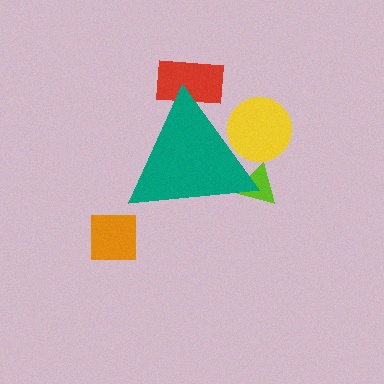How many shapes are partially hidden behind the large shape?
3 shapes are partially hidden.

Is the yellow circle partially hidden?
Yes, the yellow circle is partially hidden behind the teal triangle.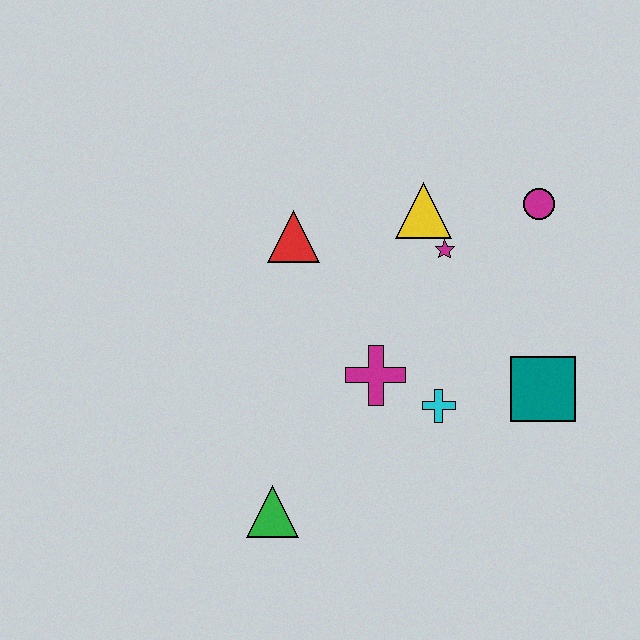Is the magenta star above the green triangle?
Yes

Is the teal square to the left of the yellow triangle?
No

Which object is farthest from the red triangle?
The teal square is farthest from the red triangle.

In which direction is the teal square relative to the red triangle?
The teal square is to the right of the red triangle.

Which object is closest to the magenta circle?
The magenta star is closest to the magenta circle.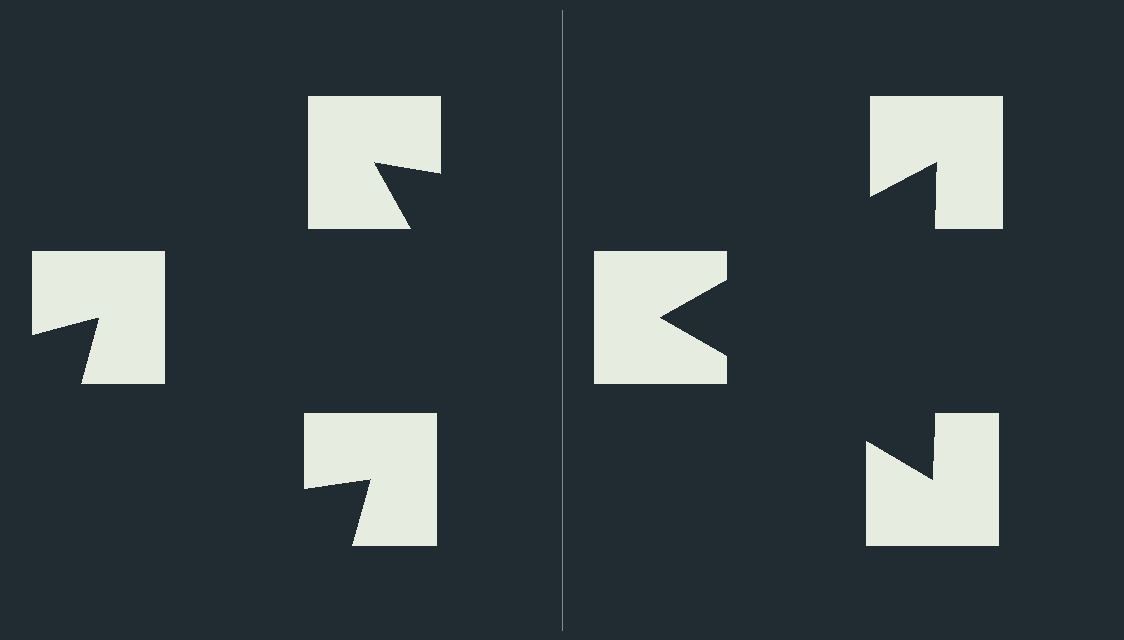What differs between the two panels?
The notched squares are positioned identically on both sides; only the wedge orientations differ. On the right they align to a triangle; on the left they are misaligned.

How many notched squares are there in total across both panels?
6 — 3 on each side.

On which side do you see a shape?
An illusory triangle appears on the right side. On the left side the wedge cuts are rotated, so no coherent shape forms.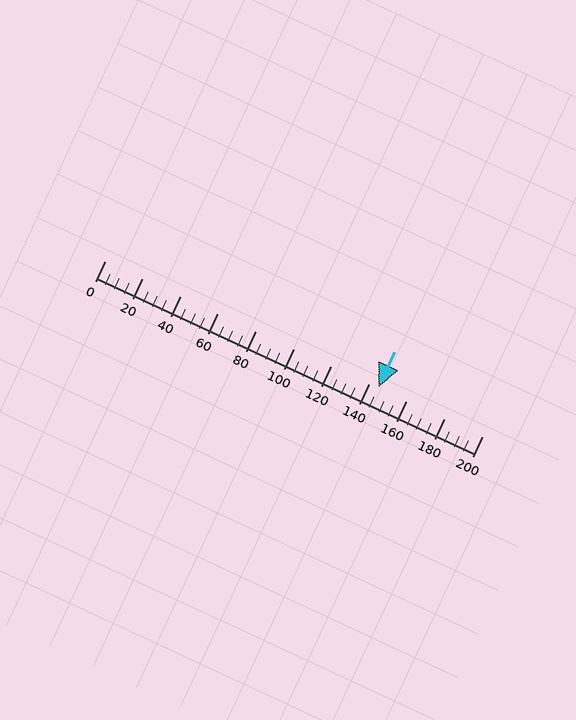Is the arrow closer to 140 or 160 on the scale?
The arrow is closer to 140.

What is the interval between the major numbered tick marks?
The major tick marks are spaced 20 units apart.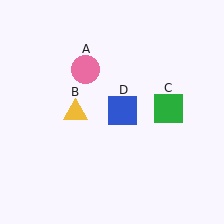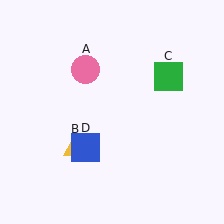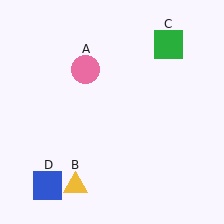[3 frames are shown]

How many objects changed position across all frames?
3 objects changed position: yellow triangle (object B), green square (object C), blue square (object D).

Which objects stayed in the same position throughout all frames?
Pink circle (object A) remained stationary.